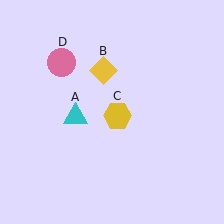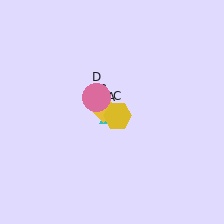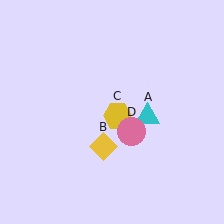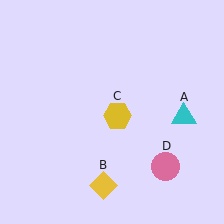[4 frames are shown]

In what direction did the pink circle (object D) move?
The pink circle (object D) moved down and to the right.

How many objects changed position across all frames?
3 objects changed position: cyan triangle (object A), yellow diamond (object B), pink circle (object D).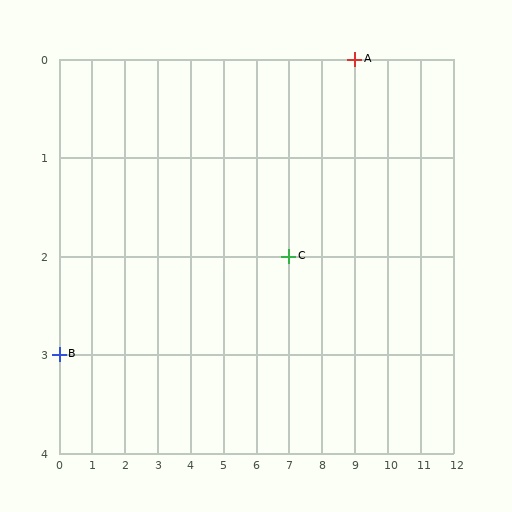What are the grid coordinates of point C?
Point C is at grid coordinates (7, 2).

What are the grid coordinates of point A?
Point A is at grid coordinates (9, 0).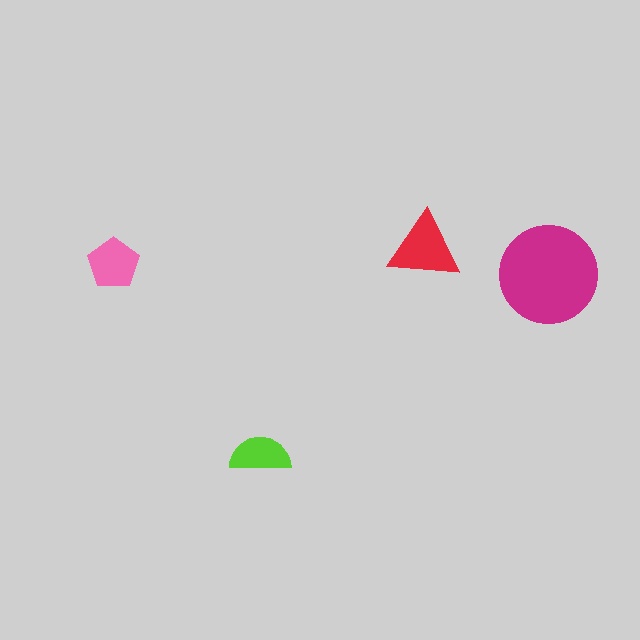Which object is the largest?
The magenta circle.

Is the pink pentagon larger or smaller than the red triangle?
Smaller.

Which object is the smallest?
The lime semicircle.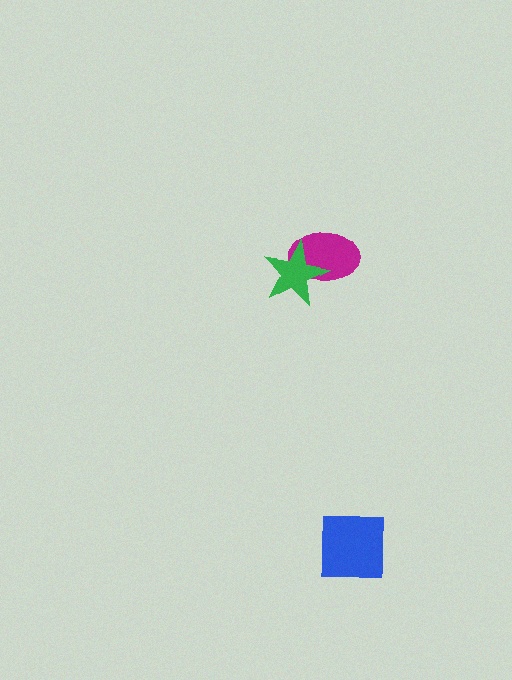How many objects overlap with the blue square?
0 objects overlap with the blue square.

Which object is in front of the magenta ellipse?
The green star is in front of the magenta ellipse.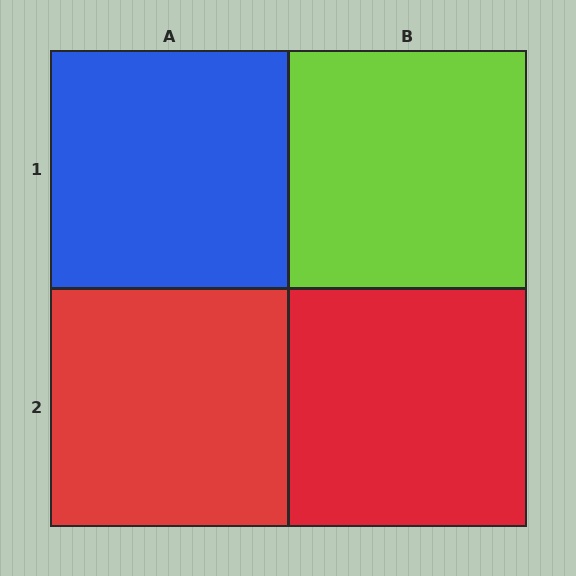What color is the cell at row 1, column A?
Blue.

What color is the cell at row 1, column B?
Lime.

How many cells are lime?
1 cell is lime.